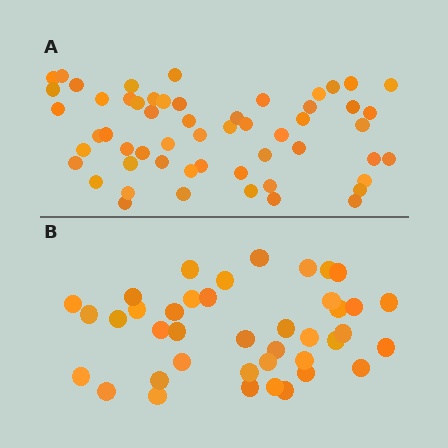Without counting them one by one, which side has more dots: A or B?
Region A (the top region) has more dots.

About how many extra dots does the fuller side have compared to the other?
Region A has approximately 15 more dots than region B.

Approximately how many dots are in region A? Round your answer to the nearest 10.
About 60 dots. (The exact count is 56, which rounds to 60.)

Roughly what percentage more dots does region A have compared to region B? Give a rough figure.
About 40% more.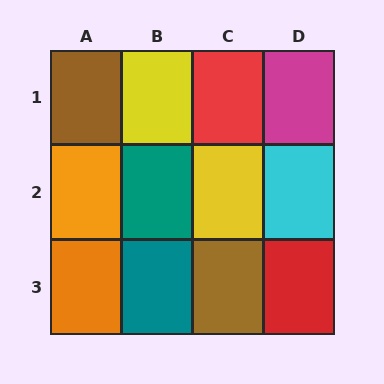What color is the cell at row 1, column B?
Yellow.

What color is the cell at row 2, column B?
Teal.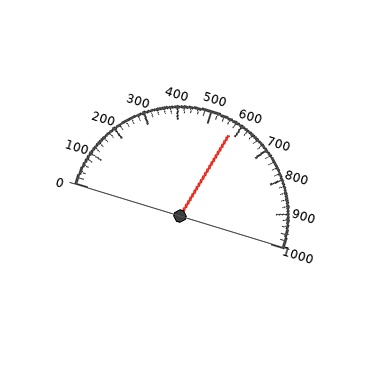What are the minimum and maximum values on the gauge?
The gauge ranges from 0 to 1000.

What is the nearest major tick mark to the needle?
The nearest major tick mark is 600.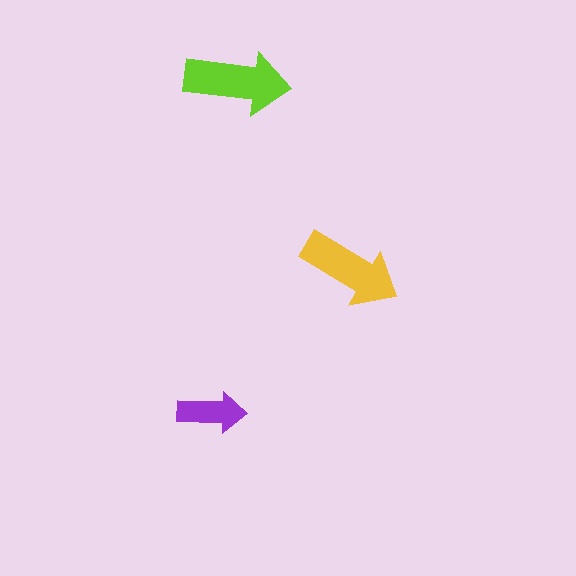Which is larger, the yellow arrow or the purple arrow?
The yellow one.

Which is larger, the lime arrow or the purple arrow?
The lime one.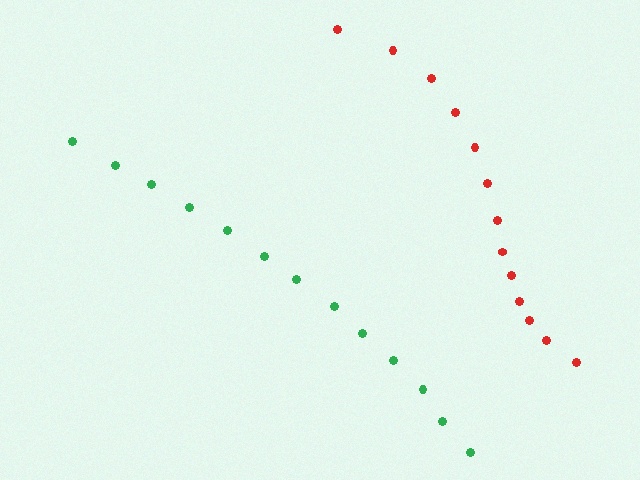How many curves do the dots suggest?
There are 2 distinct paths.